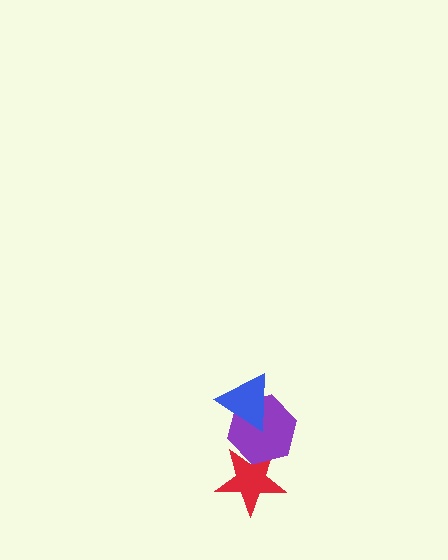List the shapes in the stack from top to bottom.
From top to bottom: the blue triangle, the purple hexagon, the red star.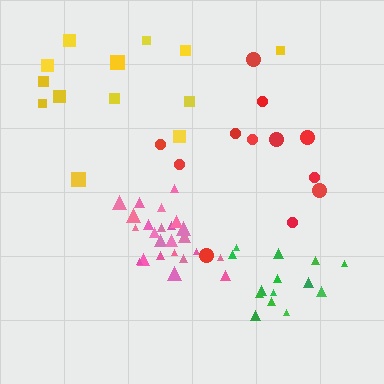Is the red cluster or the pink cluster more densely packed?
Pink.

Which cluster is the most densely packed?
Pink.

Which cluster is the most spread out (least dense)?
Yellow.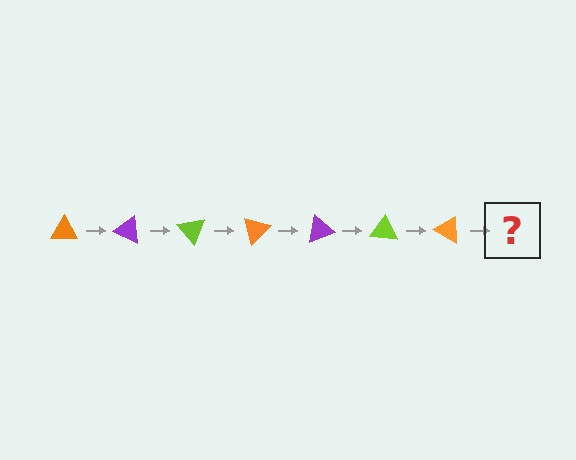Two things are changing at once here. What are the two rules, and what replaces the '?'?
The two rules are that it rotates 25 degrees each step and the color cycles through orange, purple, and lime. The '?' should be a purple triangle, rotated 175 degrees from the start.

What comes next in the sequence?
The next element should be a purple triangle, rotated 175 degrees from the start.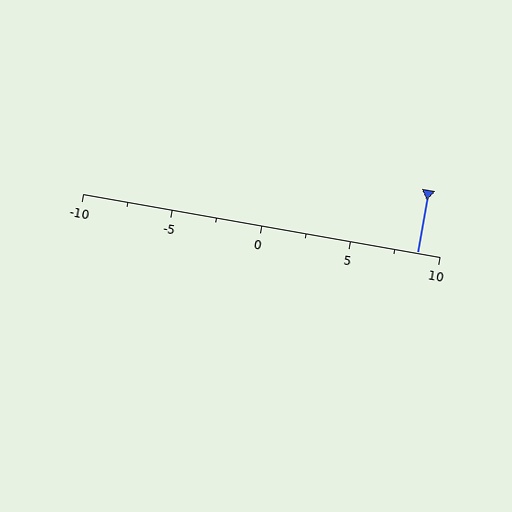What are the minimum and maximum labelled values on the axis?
The axis runs from -10 to 10.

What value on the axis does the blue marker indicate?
The marker indicates approximately 8.8.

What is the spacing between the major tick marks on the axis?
The major ticks are spaced 5 apart.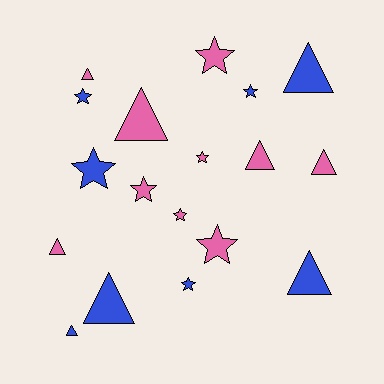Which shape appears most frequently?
Triangle, with 9 objects.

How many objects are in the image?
There are 18 objects.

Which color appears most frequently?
Pink, with 10 objects.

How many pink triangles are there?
There are 5 pink triangles.